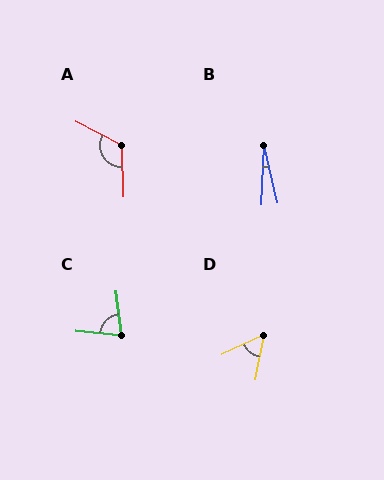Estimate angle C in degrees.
Approximately 77 degrees.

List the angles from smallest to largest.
B (16°), D (54°), C (77°), A (119°).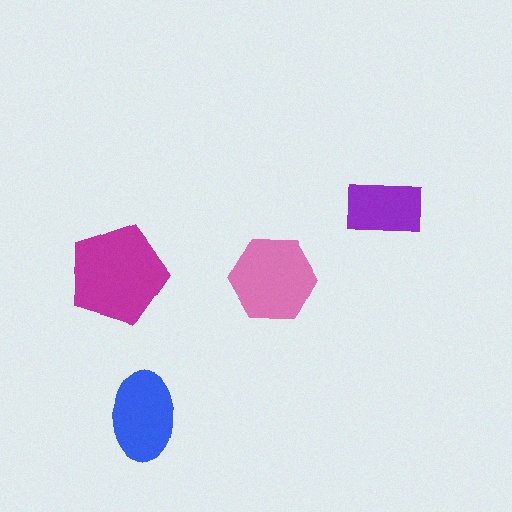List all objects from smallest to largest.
The purple rectangle, the blue ellipse, the pink hexagon, the magenta pentagon.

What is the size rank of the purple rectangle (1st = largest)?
4th.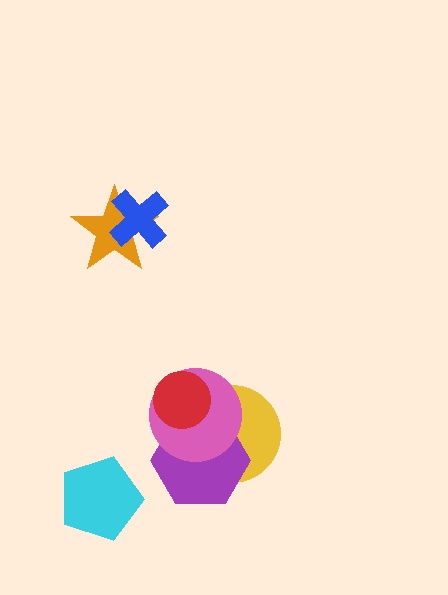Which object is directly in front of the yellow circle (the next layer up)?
The purple hexagon is directly in front of the yellow circle.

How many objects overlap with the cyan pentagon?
0 objects overlap with the cyan pentagon.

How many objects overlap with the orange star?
1 object overlaps with the orange star.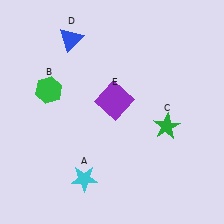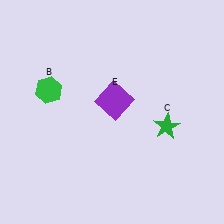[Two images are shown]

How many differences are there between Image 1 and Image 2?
There are 2 differences between the two images.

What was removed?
The cyan star (A), the blue triangle (D) were removed in Image 2.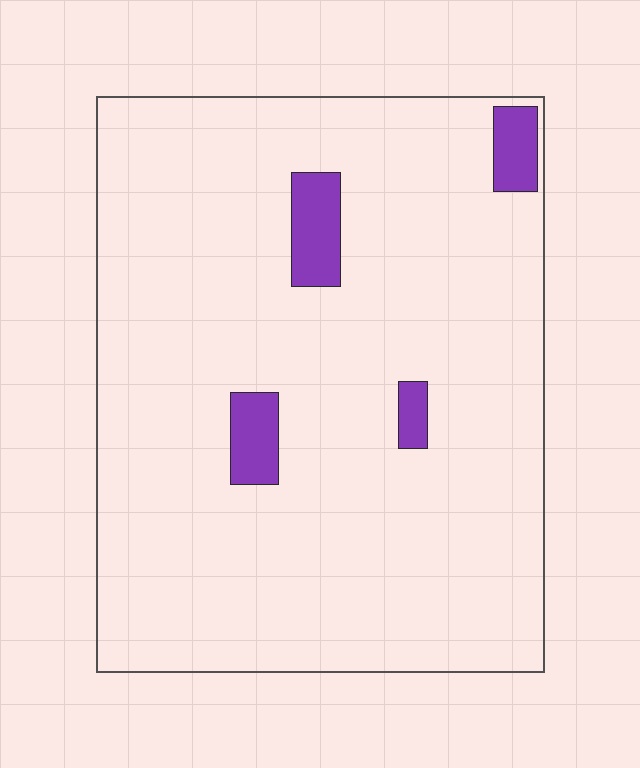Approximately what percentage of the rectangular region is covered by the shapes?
Approximately 5%.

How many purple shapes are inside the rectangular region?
4.